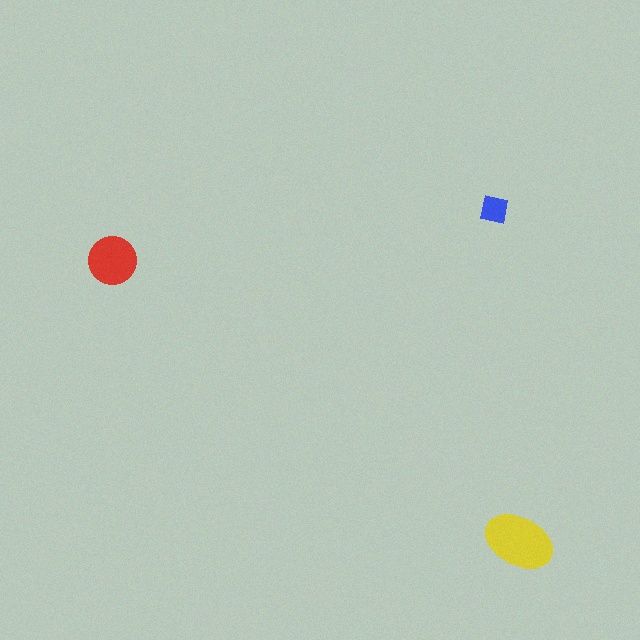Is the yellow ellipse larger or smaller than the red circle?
Larger.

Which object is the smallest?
The blue square.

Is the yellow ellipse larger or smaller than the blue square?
Larger.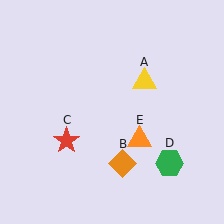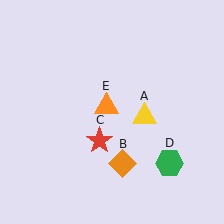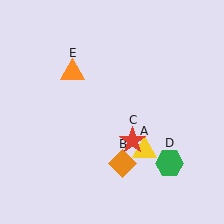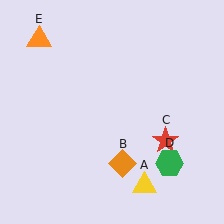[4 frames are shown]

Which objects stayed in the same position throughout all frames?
Orange diamond (object B) and green hexagon (object D) remained stationary.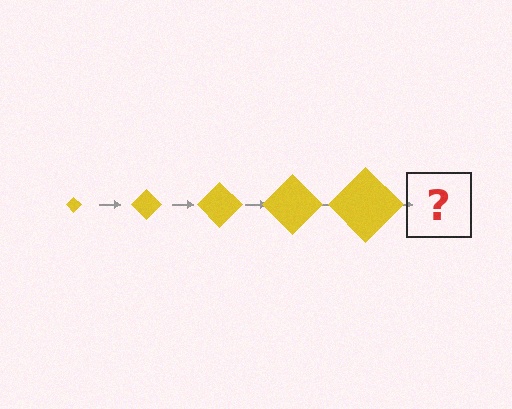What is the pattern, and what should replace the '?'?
The pattern is that the diamond gets progressively larger each step. The '?' should be a yellow diamond, larger than the previous one.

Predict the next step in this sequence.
The next step is a yellow diamond, larger than the previous one.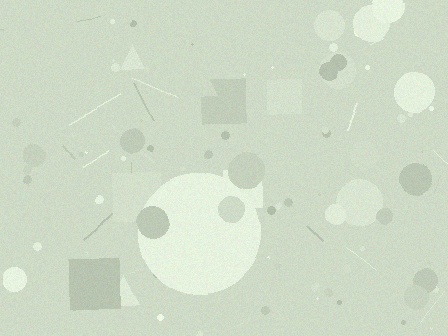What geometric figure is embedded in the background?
A circle is embedded in the background.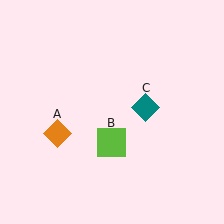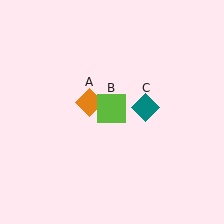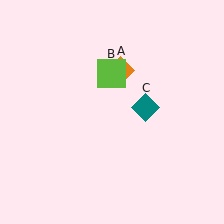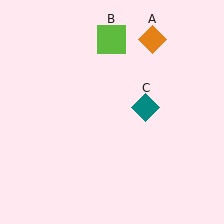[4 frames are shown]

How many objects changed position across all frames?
2 objects changed position: orange diamond (object A), lime square (object B).